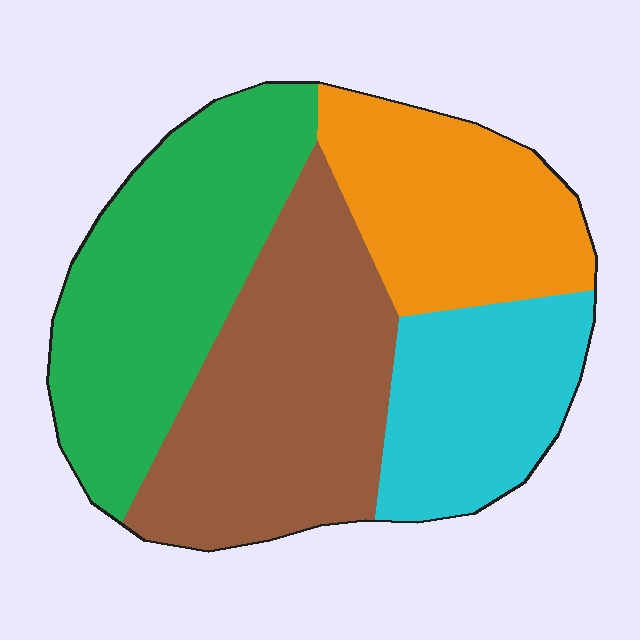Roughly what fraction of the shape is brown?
Brown takes up about one third (1/3) of the shape.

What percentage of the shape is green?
Green covers about 30% of the shape.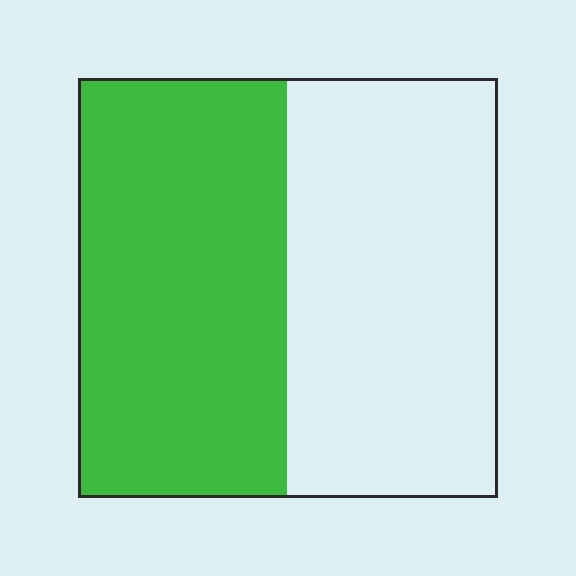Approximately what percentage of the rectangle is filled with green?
Approximately 50%.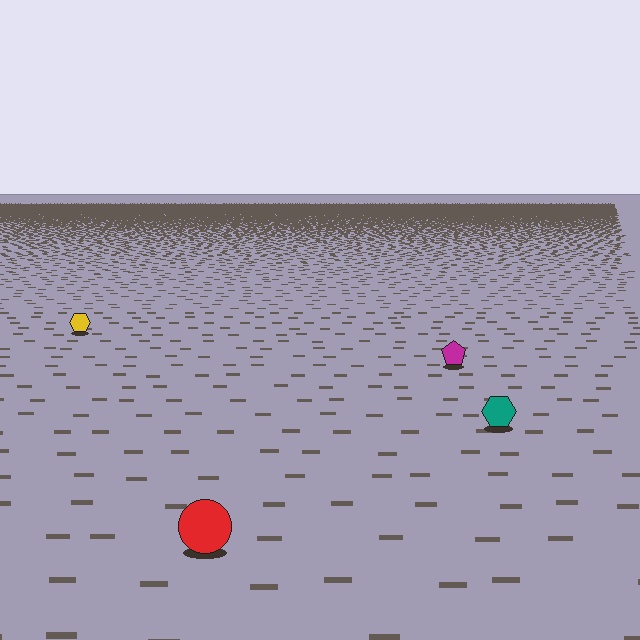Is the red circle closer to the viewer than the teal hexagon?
Yes. The red circle is closer — you can tell from the texture gradient: the ground texture is coarser near it.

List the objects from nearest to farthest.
From nearest to farthest: the red circle, the teal hexagon, the magenta pentagon, the yellow hexagon.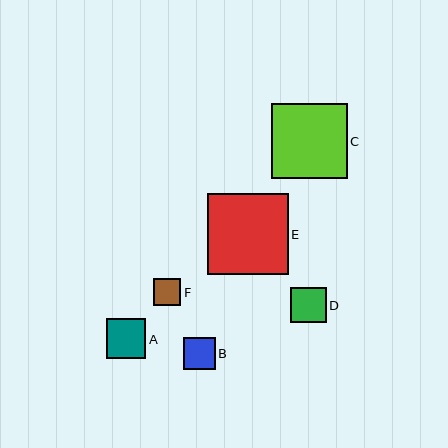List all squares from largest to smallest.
From largest to smallest: E, C, A, D, B, F.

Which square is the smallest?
Square F is the smallest with a size of approximately 28 pixels.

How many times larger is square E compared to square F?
Square E is approximately 2.9 times the size of square F.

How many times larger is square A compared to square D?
Square A is approximately 1.1 times the size of square D.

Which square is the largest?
Square E is the largest with a size of approximately 81 pixels.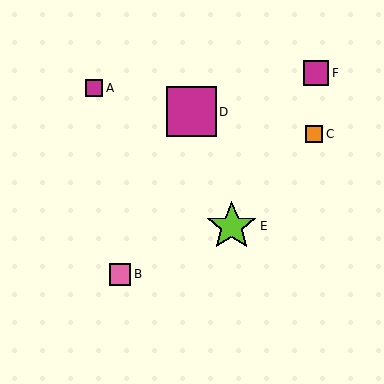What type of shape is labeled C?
Shape C is an orange square.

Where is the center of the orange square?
The center of the orange square is at (314, 134).